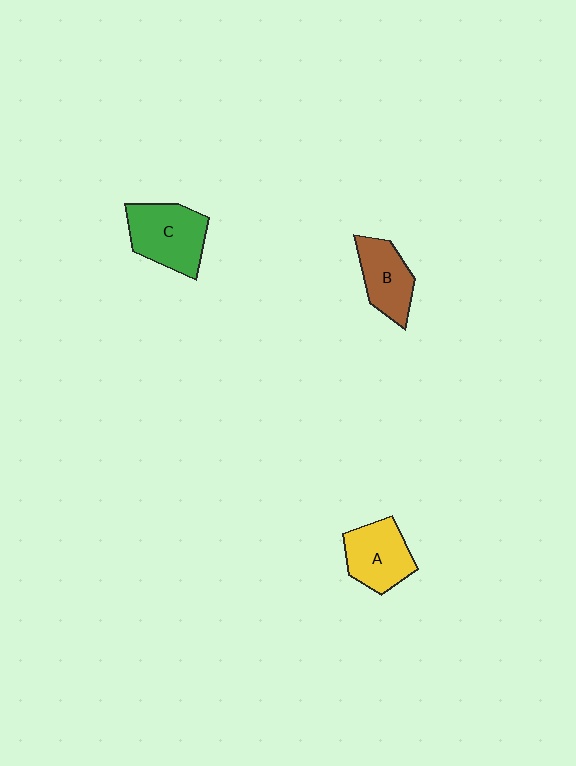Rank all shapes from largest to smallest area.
From largest to smallest: C (green), A (yellow), B (brown).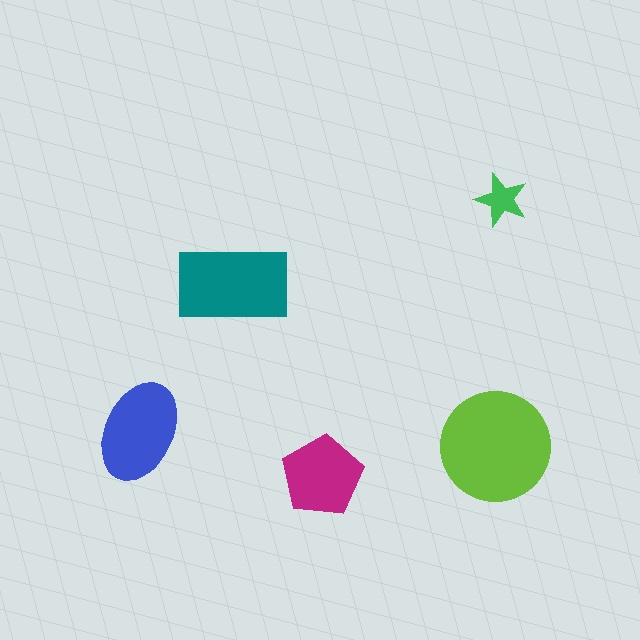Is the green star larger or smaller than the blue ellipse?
Smaller.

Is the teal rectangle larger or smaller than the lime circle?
Smaller.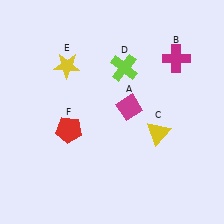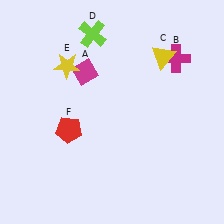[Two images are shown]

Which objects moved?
The objects that moved are: the magenta diamond (A), the yellow triangle (C), the lime cross (D).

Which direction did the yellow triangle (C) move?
The yellow triangle (C) moved up.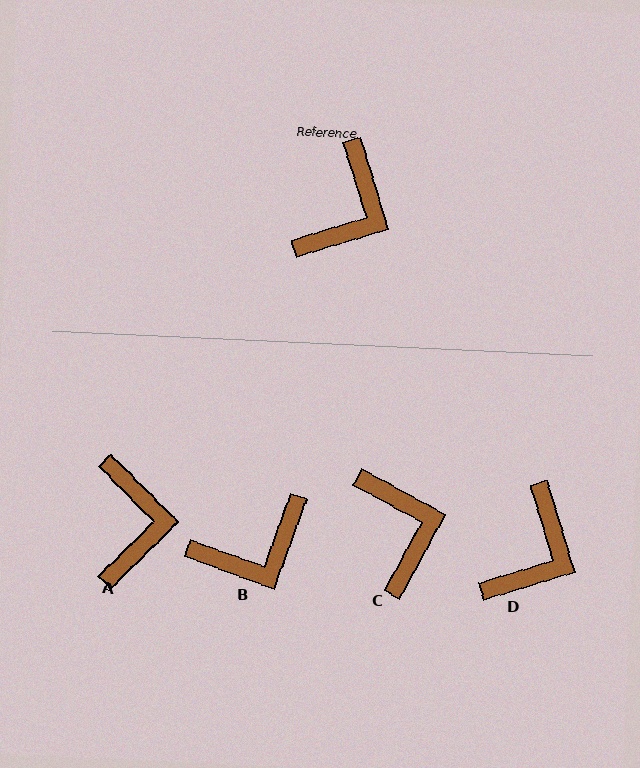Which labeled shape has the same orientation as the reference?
D.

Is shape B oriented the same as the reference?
No, it is off by about 37 degrees.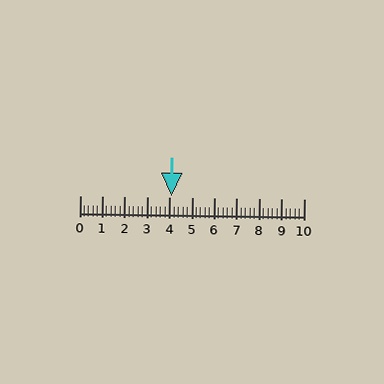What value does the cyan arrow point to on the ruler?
The cyan arrow points to approximately 4.1.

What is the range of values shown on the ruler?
The ruler shows values from 0 to 10.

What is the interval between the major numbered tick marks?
The major tick marks are spaced 1 units apart.